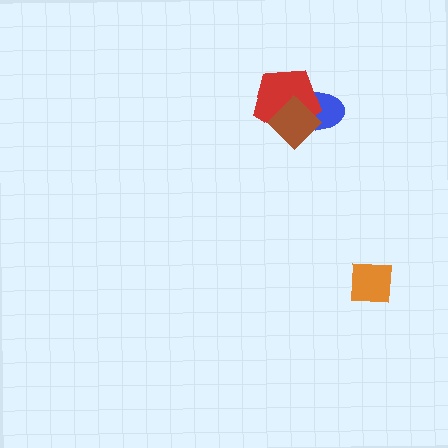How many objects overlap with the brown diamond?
2 objects overlap with the brown diamond.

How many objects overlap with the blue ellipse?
2 objects overlap with the blue ellipse.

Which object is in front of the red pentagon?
The brown diamond is in front of the red pentagon.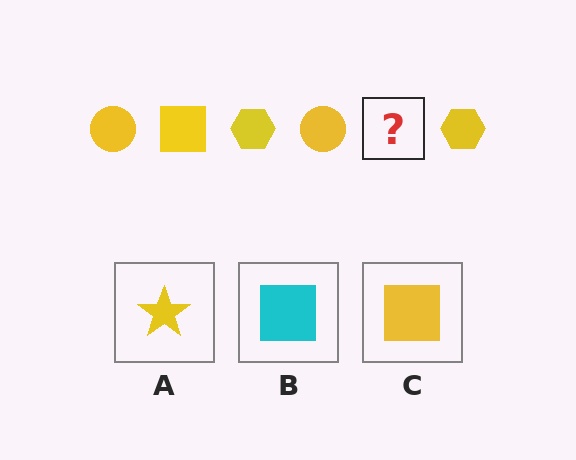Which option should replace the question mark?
Option C.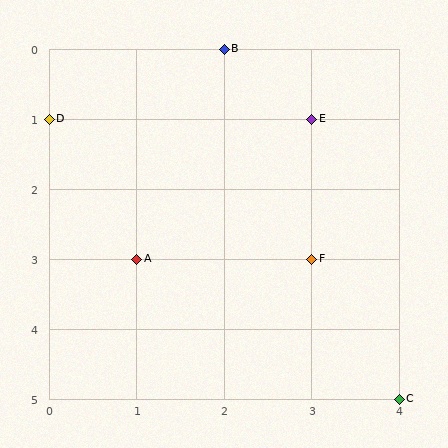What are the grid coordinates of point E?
Point E is at grid coordinates (3, 1).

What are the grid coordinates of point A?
Point A is at grid coordinates (1, 3).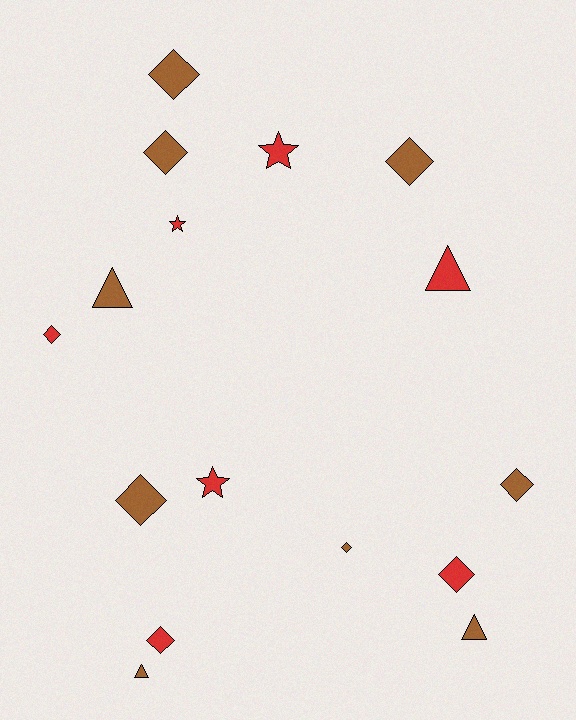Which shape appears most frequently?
Diamond, with 9 objects.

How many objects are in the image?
There are 16 objects.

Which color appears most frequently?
Brown, with 9 objects.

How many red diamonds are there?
There are 3 red diamonds.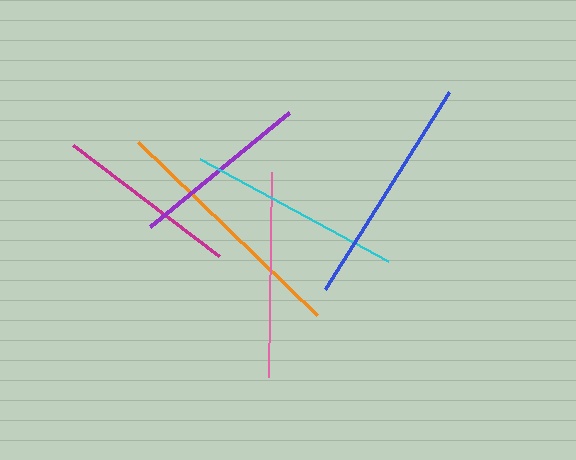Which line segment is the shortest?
The purple line is the shortest at approximately 180 pixels.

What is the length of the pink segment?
The pink segment is approximately 205 pixels long.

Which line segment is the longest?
The orange line is the longest at approximately 249 pixels.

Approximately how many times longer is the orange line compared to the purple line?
The orange line is approximately 1.4 times the length of the purple line.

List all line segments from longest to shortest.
From longest to shortest: orange, blue, cyan, pink, magenta, purple.